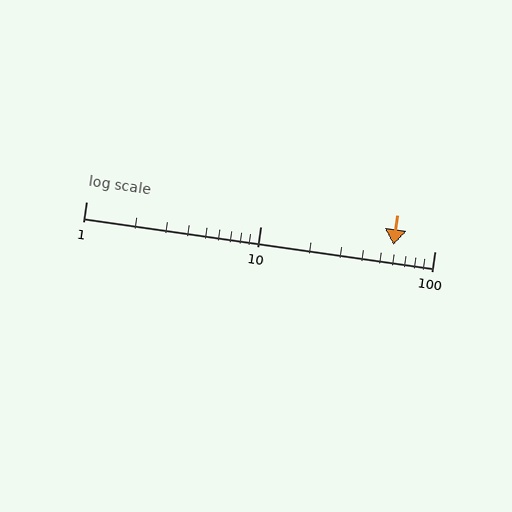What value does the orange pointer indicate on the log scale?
The pointer indicates approximately 58.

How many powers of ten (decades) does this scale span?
The scale spans 2 decades, from 1 to 100.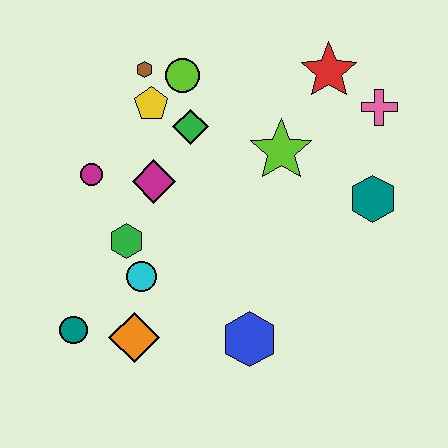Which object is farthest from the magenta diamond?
The pink cross is farthest from the magenta diamond.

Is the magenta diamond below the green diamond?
Yes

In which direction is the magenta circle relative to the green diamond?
The magenta circle is to the left of the green diamond.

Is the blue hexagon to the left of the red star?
Yes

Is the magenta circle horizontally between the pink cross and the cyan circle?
No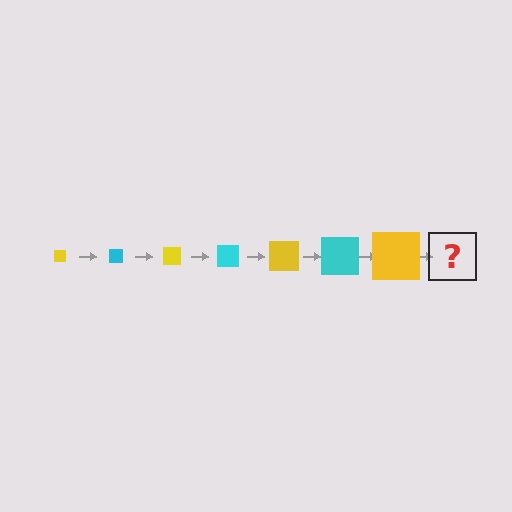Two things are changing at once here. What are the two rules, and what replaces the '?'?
The two rules are that the square grows larger each step and the color cycles through yellow and cyan. The '?' should be a cyan square, larger than the previous one.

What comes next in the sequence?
The next element should be a cyan square, larger than the previous one.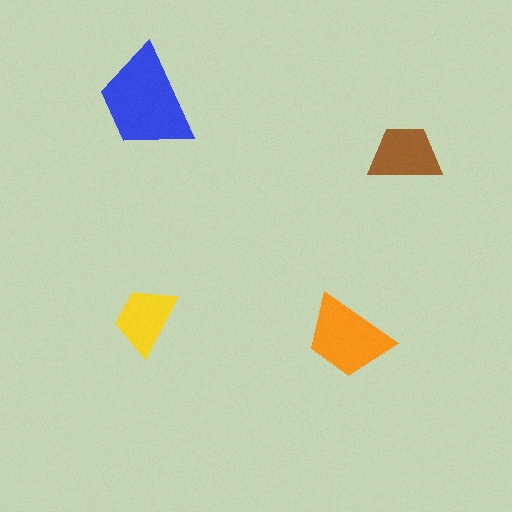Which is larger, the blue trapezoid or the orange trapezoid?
The blue one.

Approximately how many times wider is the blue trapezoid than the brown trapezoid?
About 1.5 times wider.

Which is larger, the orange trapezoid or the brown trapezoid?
The orange one.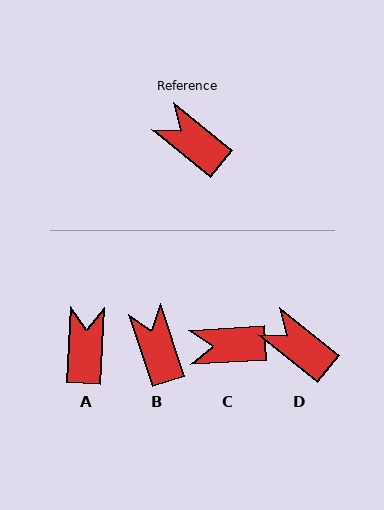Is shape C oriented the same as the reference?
No, it is off by about 42 degrees.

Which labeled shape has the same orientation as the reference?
D.